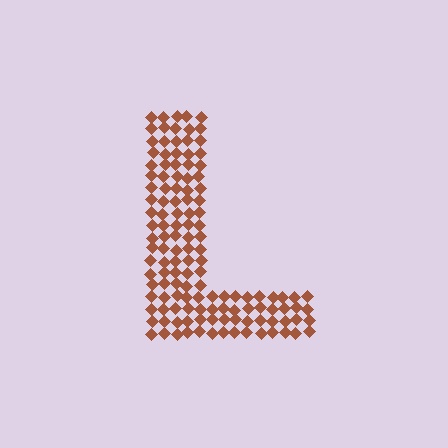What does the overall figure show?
The overall figure shows the letter L.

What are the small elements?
The small elements are diamonds.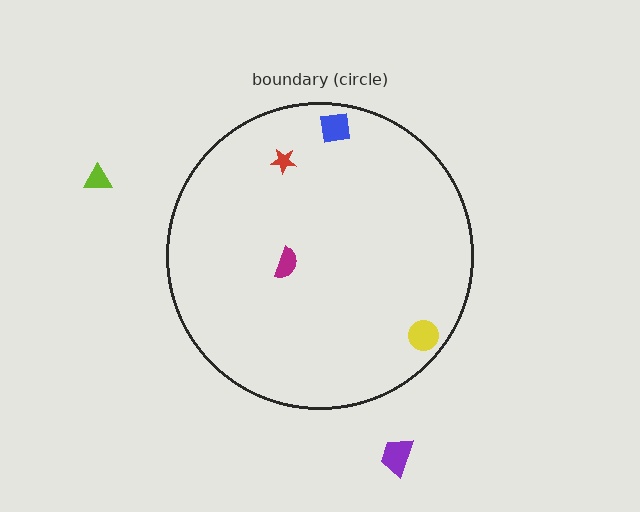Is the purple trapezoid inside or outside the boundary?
Outside.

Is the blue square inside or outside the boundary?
Inside.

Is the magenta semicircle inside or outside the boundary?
Inside.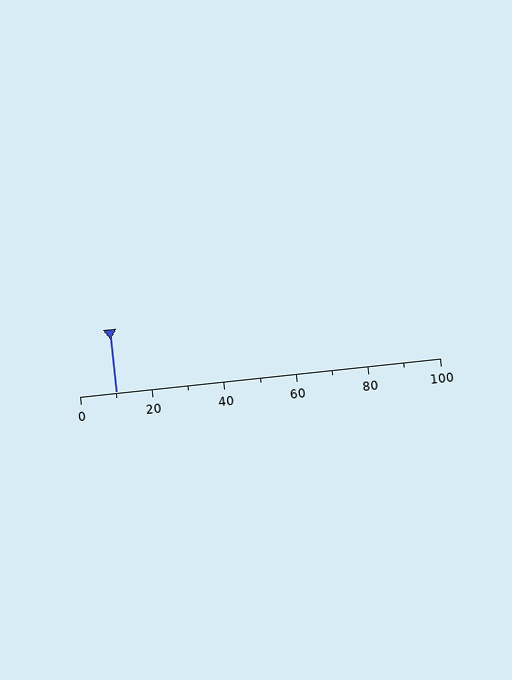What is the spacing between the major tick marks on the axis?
The major ticks are spaced 20 apart.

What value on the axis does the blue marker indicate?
The marker indicates approximately 10.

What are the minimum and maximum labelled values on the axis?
The axis runs from 0 to 100.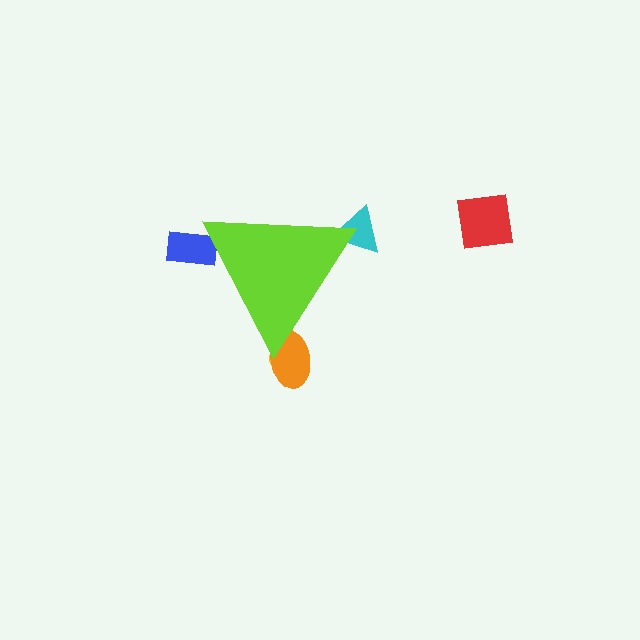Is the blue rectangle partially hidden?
Yes, the blue rectangle is partially hidden behind the lime triangle.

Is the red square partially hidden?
No, the red square is fully visible.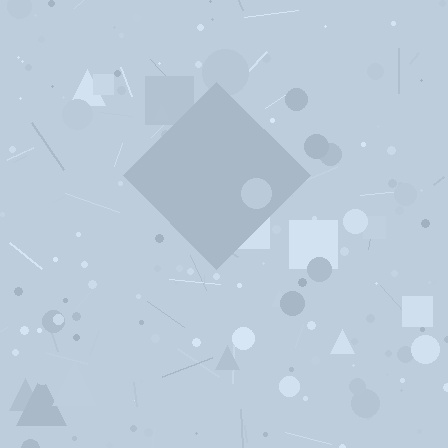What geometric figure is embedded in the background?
A diamond is embedded in the background.